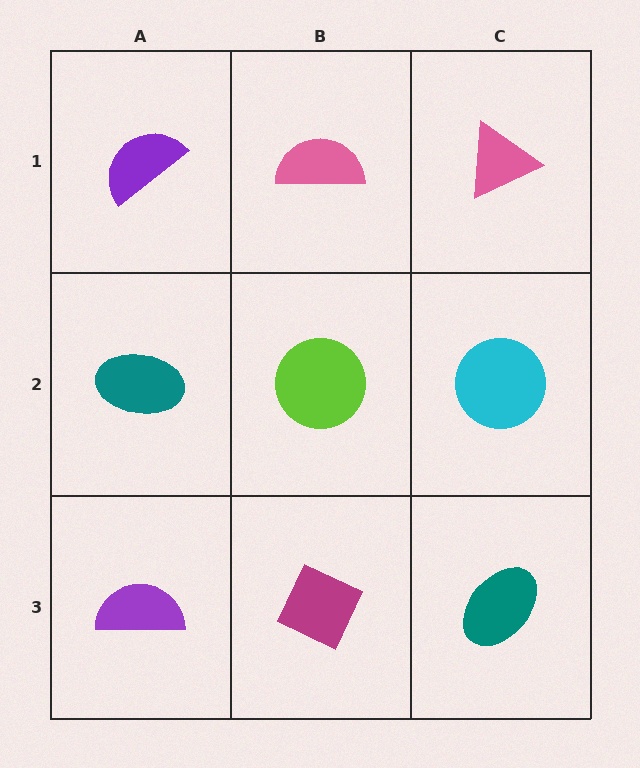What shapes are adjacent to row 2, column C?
A pink triangle (row 1, column C), a teal ellipse (row 3, column C), a lime circle (row 2, column B).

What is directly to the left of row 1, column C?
A pink semicircle.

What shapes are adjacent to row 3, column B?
A lime circle (row 2, column B), a purple semicircle (row 3, column A), a teal ellipse (row 3, column C).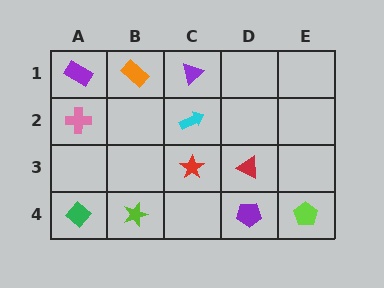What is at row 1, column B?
An orange rectangle.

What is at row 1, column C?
A purple triangle.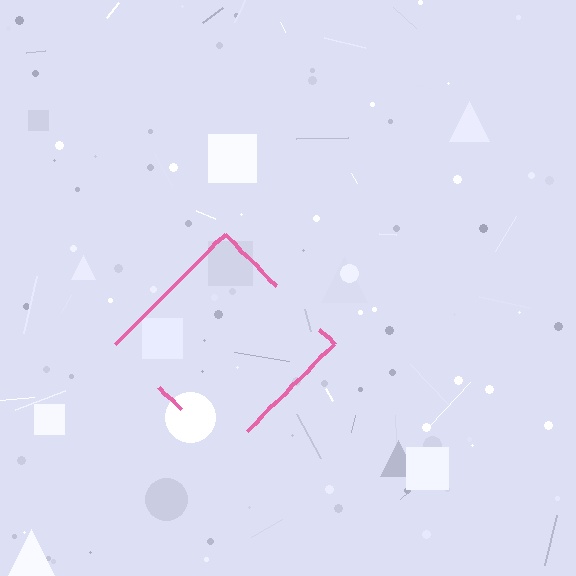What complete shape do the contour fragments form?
The contour fragments form a diamond.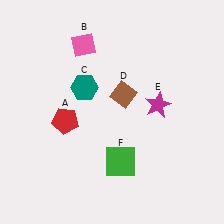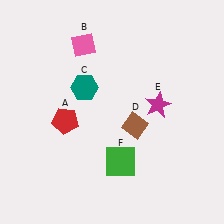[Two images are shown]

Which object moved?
The brown diamond (D) moved down.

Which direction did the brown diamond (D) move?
The brown diamond (D) moved down.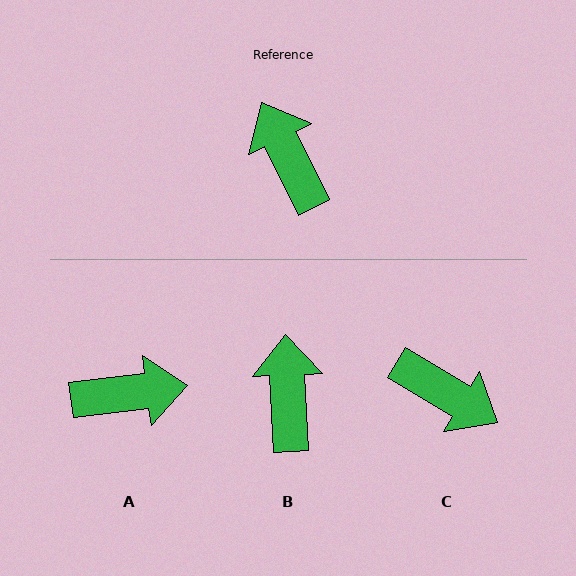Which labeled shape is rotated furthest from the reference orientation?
C, about 147 degrees away.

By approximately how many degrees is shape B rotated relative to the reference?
Approximately 24 degrees clockwise.